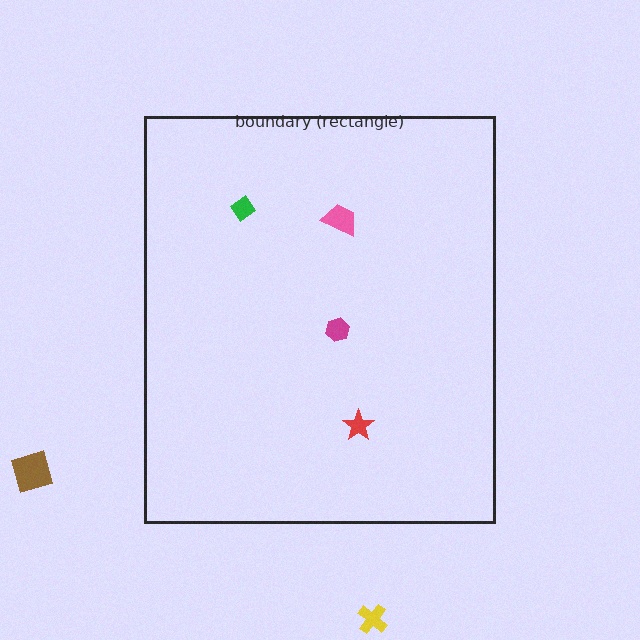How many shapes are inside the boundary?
4 inside, 2 outside.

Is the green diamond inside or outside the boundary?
Inside.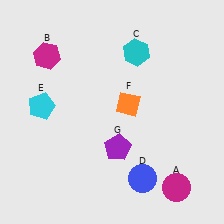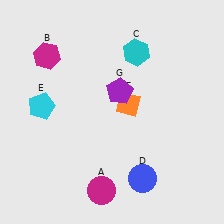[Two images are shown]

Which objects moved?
The objects that moved are: the magenta circle (A), the purple pentagon (G).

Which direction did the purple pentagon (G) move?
The purple pentagon (G) moved up.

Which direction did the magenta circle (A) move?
The magenta circle (A) moved left.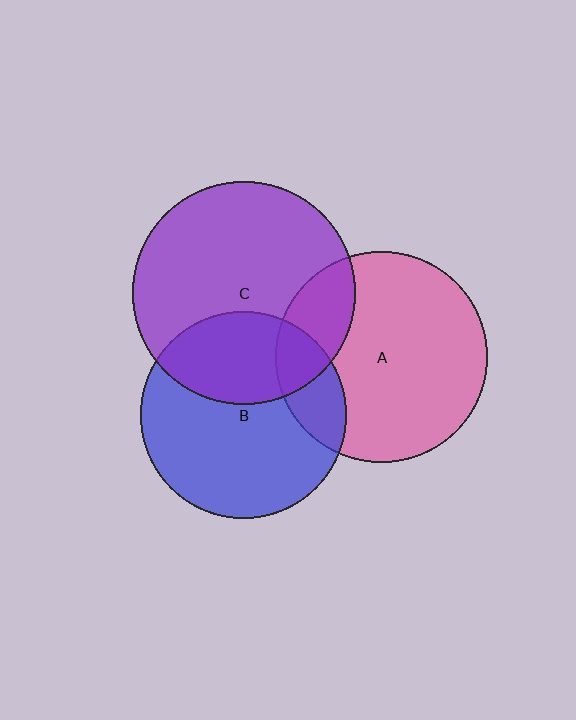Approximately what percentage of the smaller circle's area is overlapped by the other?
Approximately 20%.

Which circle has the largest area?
Circle C (purple).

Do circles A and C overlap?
Yes.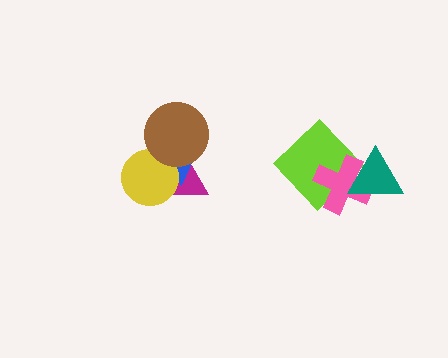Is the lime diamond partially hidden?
Yes, it is partially covered by another shape.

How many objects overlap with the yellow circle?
3 objects overlap with the yellow circle.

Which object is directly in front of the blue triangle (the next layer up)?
The yellow circle is directly in front of the blue triangle.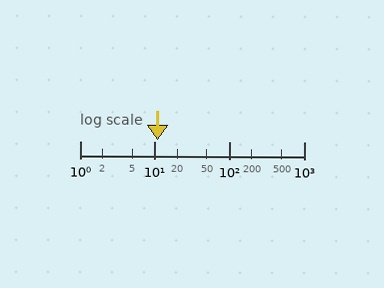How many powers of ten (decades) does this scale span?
The scale spans 3 decades, from 1 to 1000.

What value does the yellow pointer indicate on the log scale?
The pointer indicates approximately 11.